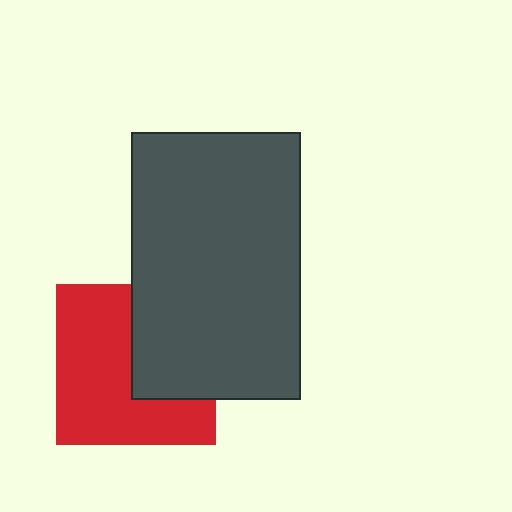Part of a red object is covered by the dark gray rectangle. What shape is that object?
It is a square.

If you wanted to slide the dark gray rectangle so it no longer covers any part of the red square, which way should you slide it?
Slide it right — that is the most direct way to separate the two shapes.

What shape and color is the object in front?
The object in front is a dark gray rectangle.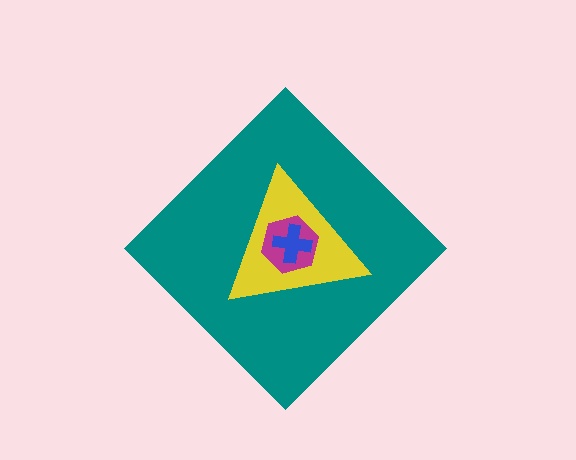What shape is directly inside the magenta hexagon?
The blue cross.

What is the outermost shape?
The teal diamond.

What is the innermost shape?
The blue cross.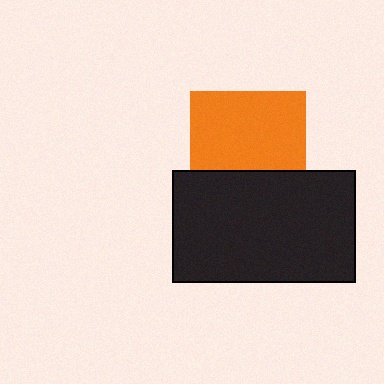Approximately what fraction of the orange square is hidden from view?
Roughly 33% of the orange square is hidden behind the black rectangle.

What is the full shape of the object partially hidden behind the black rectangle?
The partially hidden object is an orange square.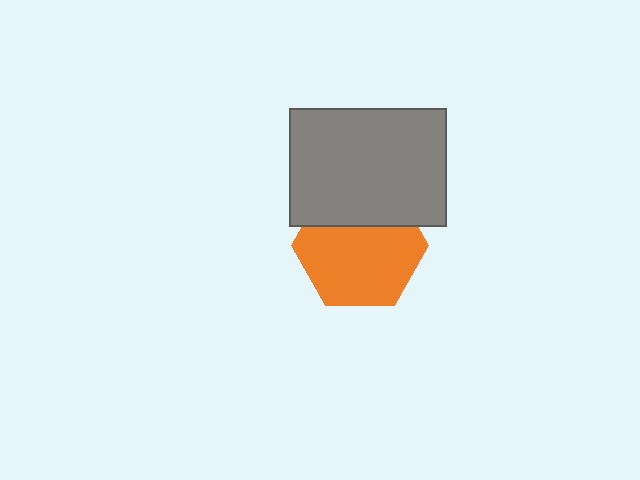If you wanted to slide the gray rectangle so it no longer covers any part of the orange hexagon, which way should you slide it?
Slide it up — that is the most direct way to separate the two shapes.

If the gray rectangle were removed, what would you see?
You would see the complete orange hexagon.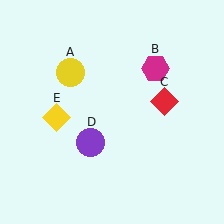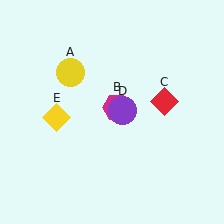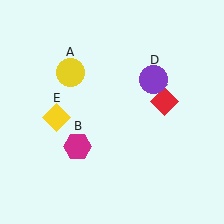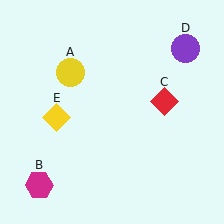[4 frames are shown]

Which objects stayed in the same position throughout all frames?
Yellow circle (object A) and red diamond (object C) and yellow diamond (object E) remained stationary.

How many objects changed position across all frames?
2 objects changed position: magenta hexagon (object B), purple circle (object D).